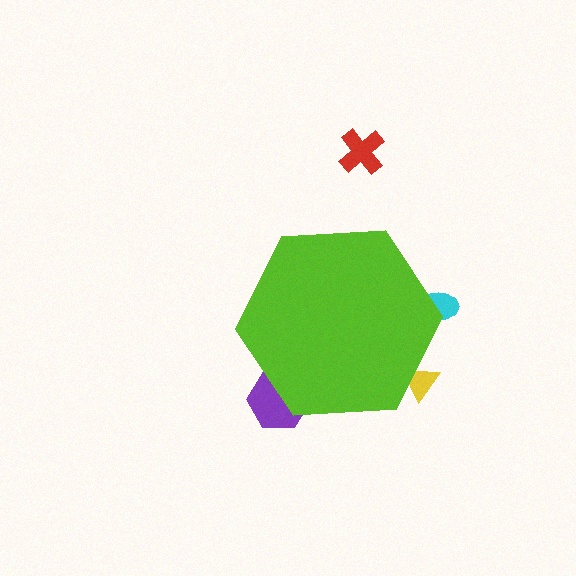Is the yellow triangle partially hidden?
Yes, the yellow triangle is partially hidden behind the lime hexagon.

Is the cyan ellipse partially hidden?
Yes, the cyan ellipse is partially hidden behind the lime hexagon.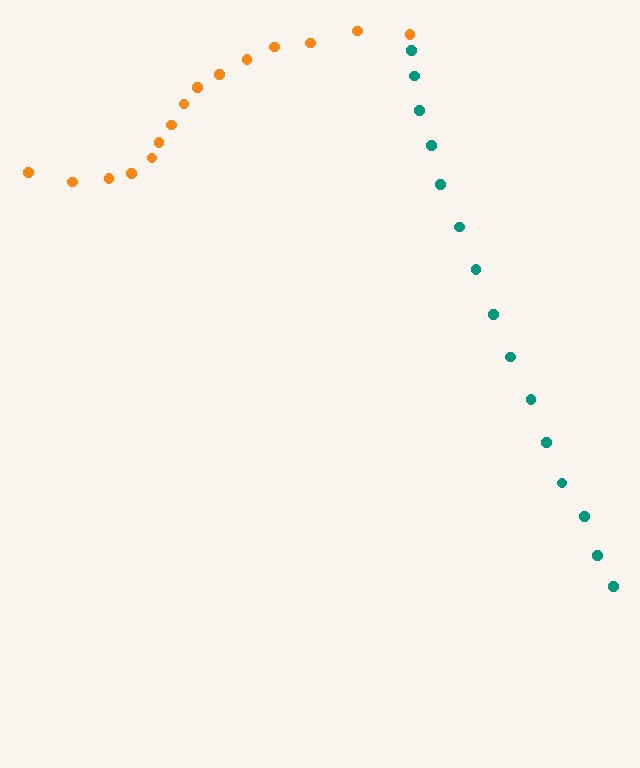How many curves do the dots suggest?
There are 2 distinct paths.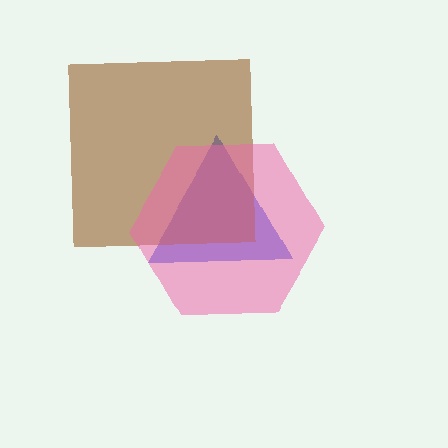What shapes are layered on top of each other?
The layered shapes are: a blue triangle, a brown square, a pink hexagon.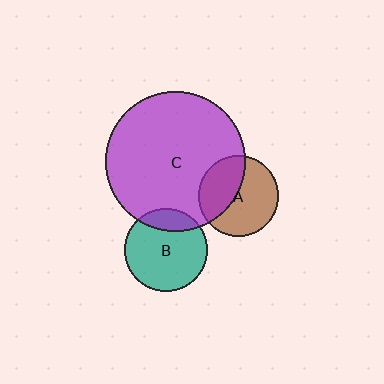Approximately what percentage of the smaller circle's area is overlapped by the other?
Approximately 40%.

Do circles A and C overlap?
Yes.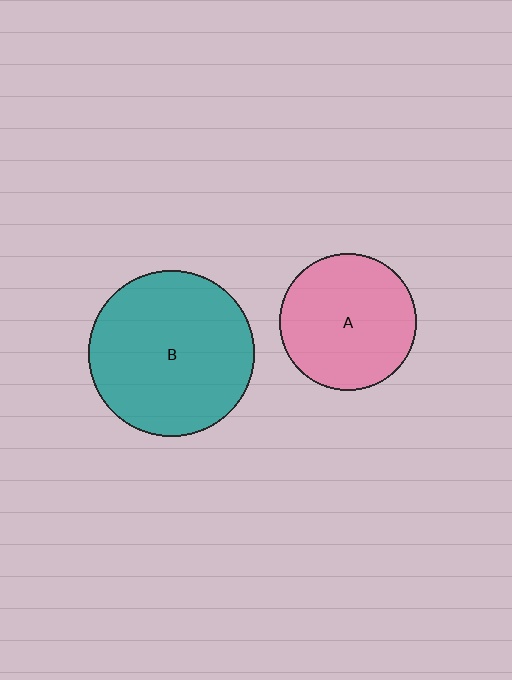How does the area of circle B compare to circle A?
Approximately 1.5 times.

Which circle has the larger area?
Circle B (teal).